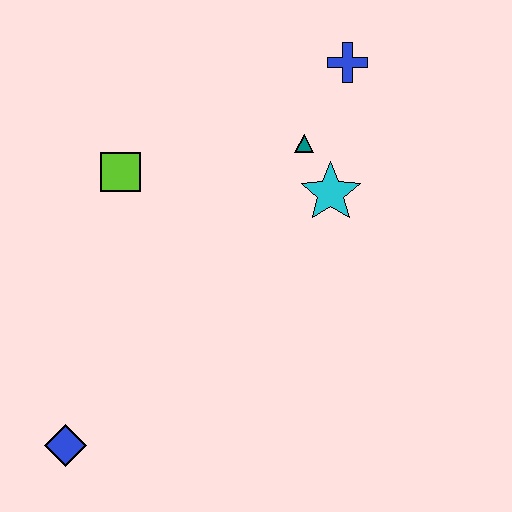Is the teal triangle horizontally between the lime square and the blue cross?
Yes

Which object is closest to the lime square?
The teal triangle is closest to the lime square.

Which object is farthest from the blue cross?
The blue diamond is farthest from the blue cross.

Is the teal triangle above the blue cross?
No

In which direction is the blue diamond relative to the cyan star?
The blue diamond is to the left of the cyan star.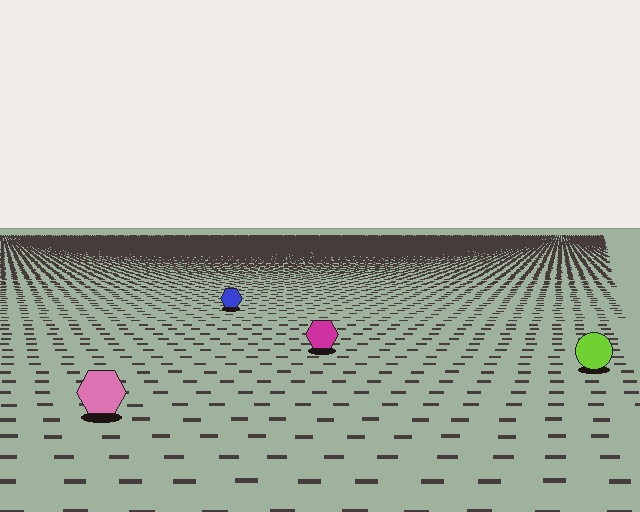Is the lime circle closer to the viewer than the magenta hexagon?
Yes. The lime circle is closer — you can tell from the texture gradient: the ground texture is coarser near it.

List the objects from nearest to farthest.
From nearest to farthest: the pink hexagon, the lime circle, the magenta hexagon, the blue hexagon.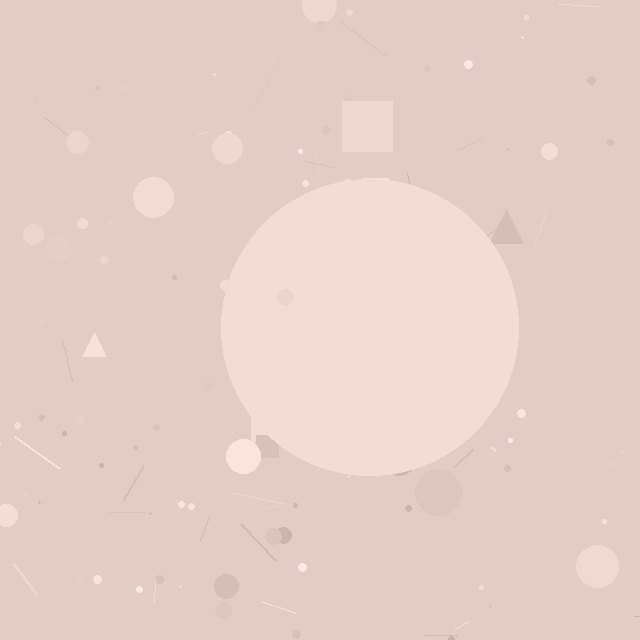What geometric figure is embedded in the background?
A circle is embedded in the background.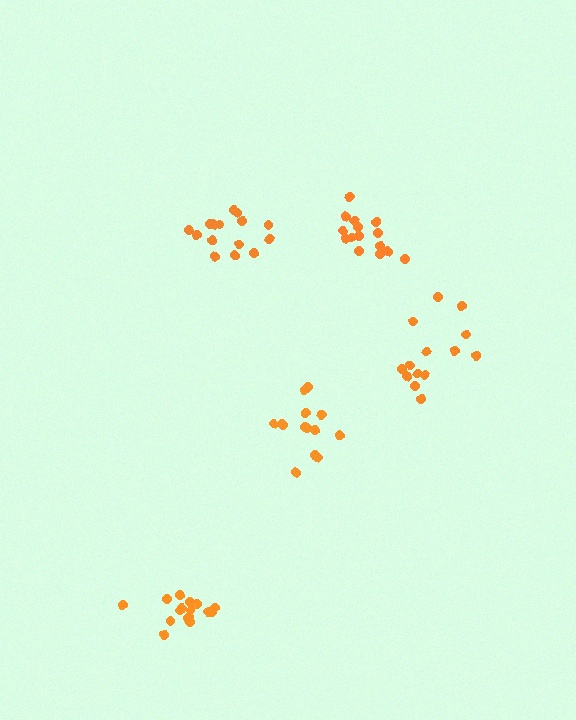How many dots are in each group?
Group 1: 15 dots, Group 2: 16 dots, Group 3: 14 dots, Group 4: 15 dots, Group 5: 14 dots (74 total).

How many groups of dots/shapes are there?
There are 5 groups.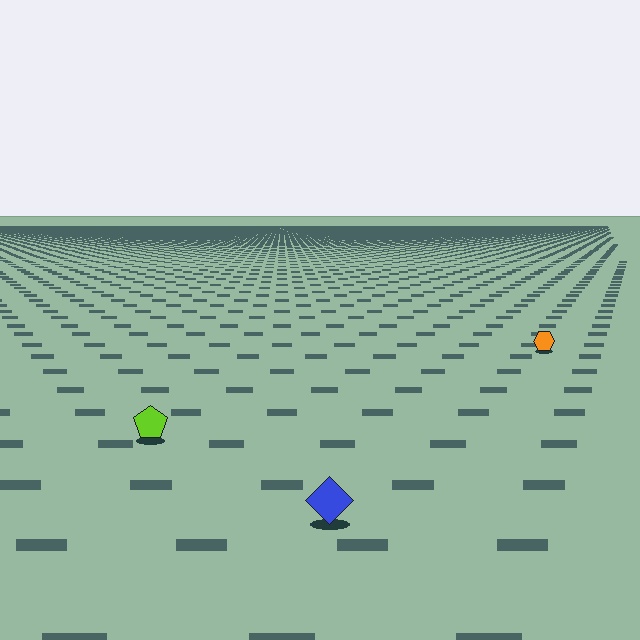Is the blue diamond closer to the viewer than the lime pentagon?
Yes. The blue diamond is closer — you can tell from the texture gradient: the ground texture is coarser near it.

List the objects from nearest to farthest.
From nearest to farthest: the blue diamond, the lime pentagon, the orange hexagon.